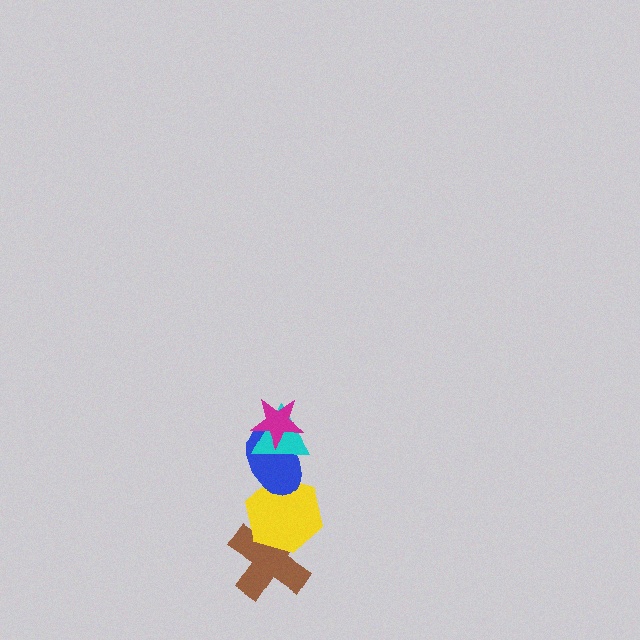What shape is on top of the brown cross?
The yellow hexagon is on top of the brown cross.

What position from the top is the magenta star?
The magenta star is 1st from the top.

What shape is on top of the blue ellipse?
The cyan triangle is on top of the blue ellipse.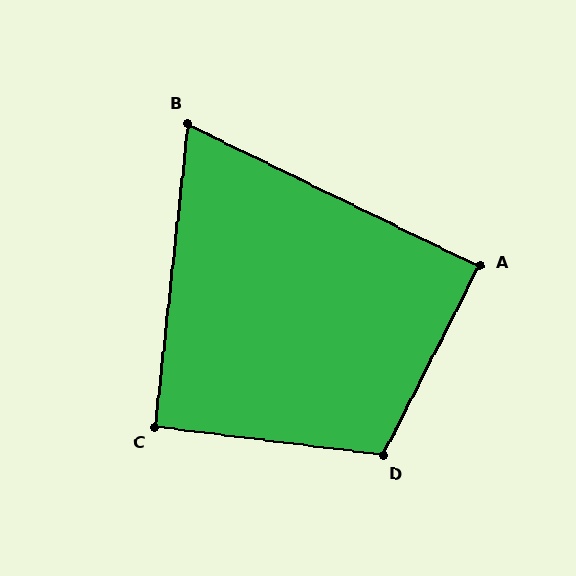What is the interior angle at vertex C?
Approximately 91 degrees (approximately right).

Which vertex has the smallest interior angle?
B, at approximately 70 degrees.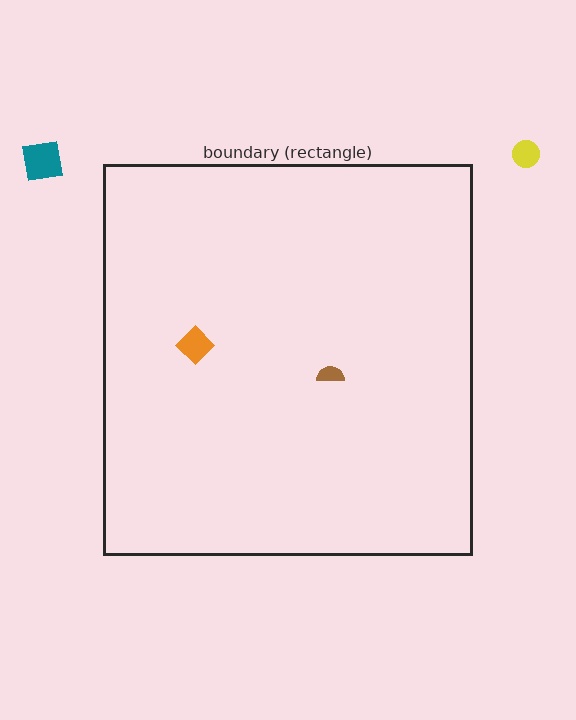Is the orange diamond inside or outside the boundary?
Inside.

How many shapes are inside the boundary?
2 inside, 2 outside.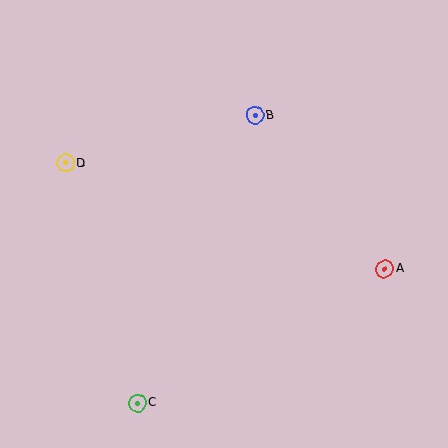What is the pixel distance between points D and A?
The distance between D and A is 336 pixels.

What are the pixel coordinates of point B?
Point B is at (255, 115).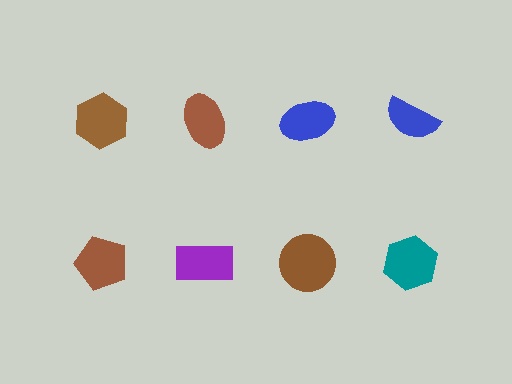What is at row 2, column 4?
A teal hexagon.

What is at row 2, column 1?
A brown pentagon.